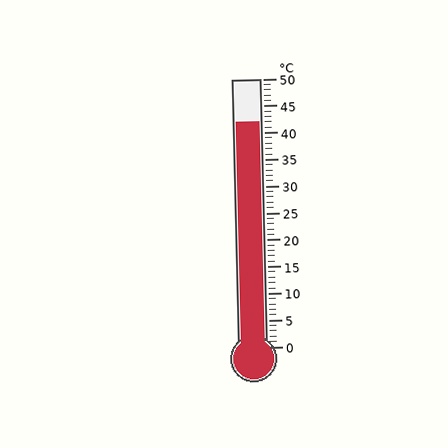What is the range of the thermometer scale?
The thermometer scale ranges from 0°C to 50°C.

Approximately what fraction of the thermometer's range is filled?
The thermometer is filled to approximately 85% of its range.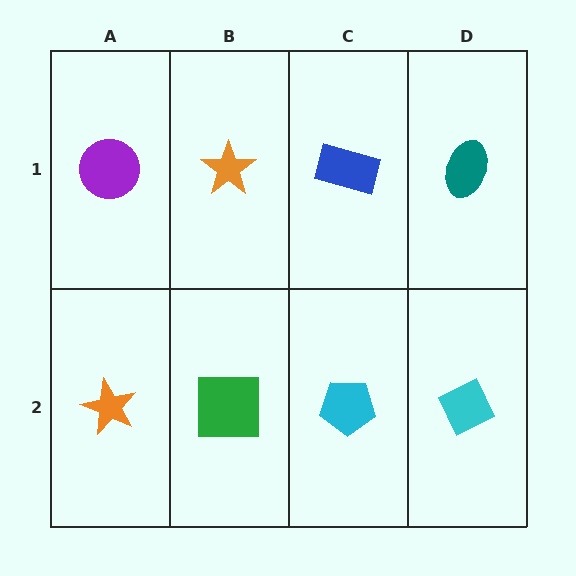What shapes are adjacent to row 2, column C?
A blue rectangle (row 1, column C), a green square (row 2, column B), a cyan diamond (row 2, column D).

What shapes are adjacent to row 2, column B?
An orange star (row 1, column B), an orange star (row 2, column A), a cyan pentagon (row 2, column C).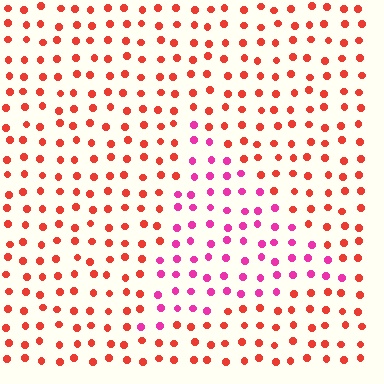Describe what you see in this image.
The image is filled with small red elements in a uniform arrangement. A triangle-shaped region is visible where the elements are tinted to a slightly different hue, forming a subtle color boundary.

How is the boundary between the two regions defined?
The boundary is defined purely by a slight shift in hue (about 43 degrees). Spacing, size, and orientation are identical on both sides.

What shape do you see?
I see a triangle.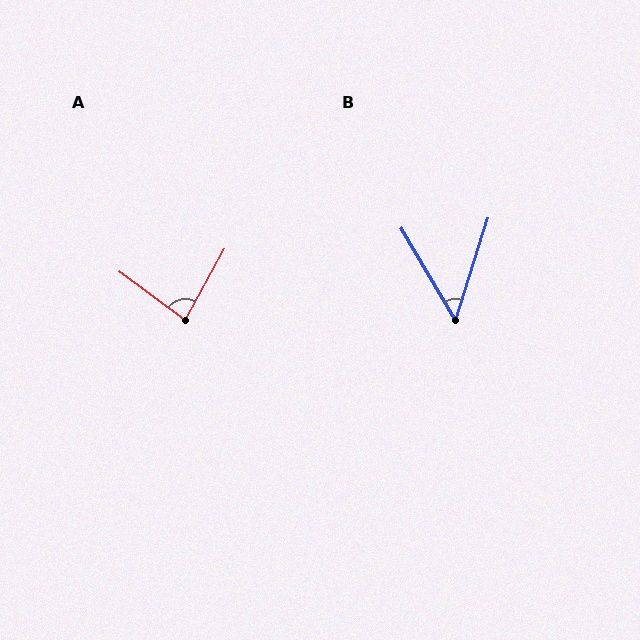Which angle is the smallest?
B, at approximately 48 degrees.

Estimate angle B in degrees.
Approximately 48 degrees.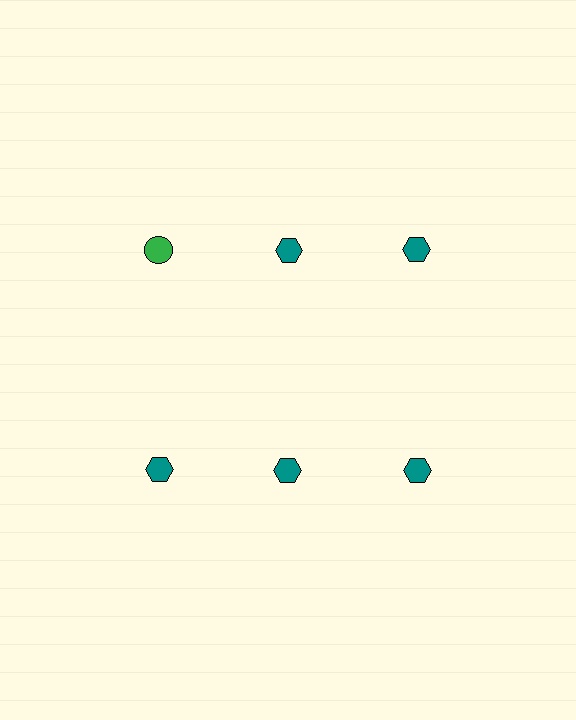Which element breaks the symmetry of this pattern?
The green circle in the top row, leftmost column breaks the symmetry. All other shapes are teal hexagons.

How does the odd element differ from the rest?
It differs in both color (green instead of teal) and shape (circle instead of hexagon).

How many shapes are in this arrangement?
There are 6 shapes arranged in a grid pattern.